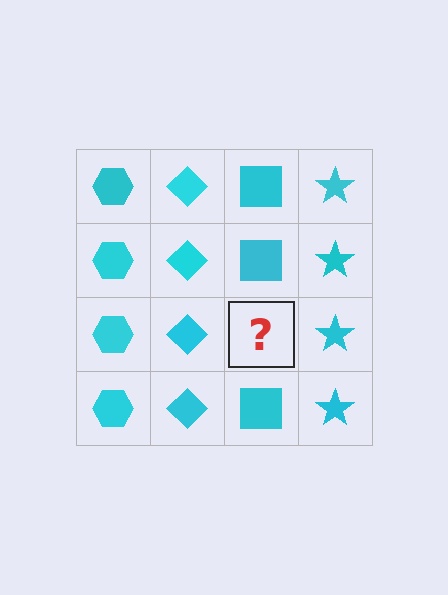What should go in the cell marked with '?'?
The missing cell should contain a cyan square.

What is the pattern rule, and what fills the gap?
The rule is that each column has a consistent shape. The gap should be filled with a cyan square.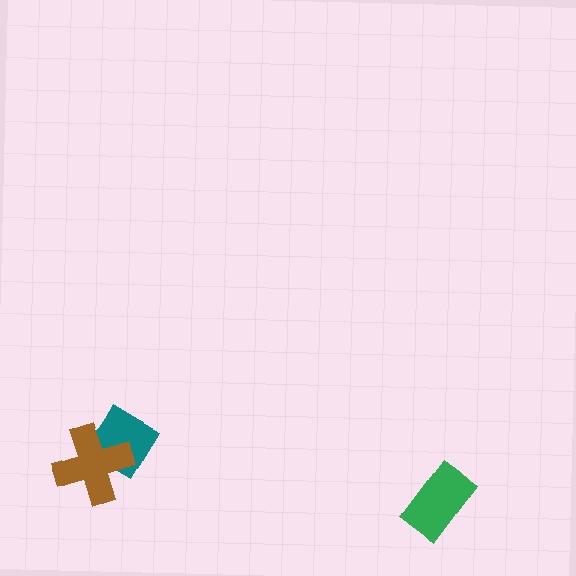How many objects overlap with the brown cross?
1 object overlaps with the brown cross.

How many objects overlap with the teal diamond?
1 object overlaps with the teal diamond.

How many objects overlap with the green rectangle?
0 objects overlap with the green rectangle.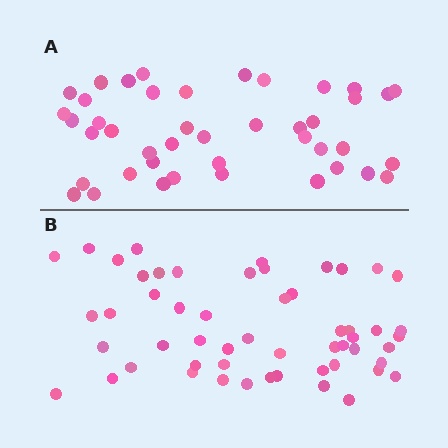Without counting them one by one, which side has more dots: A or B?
Region B (the bottom region) has more dots.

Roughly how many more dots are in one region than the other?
Region B has roughly 12 or so more dots than region A.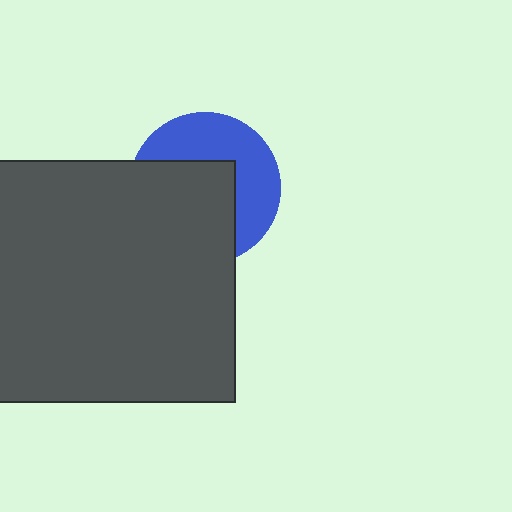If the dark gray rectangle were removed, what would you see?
You would see the complete blue circle.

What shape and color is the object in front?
The object in front is a dark gray rectangle.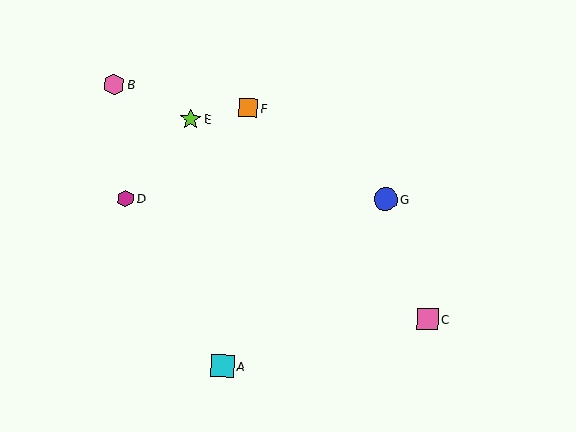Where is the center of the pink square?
The center of the pink square is at (428, 319).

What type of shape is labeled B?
Shape B is a pink hexagon.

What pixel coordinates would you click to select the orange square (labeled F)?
Click at (248, 108) to select the orange square F.